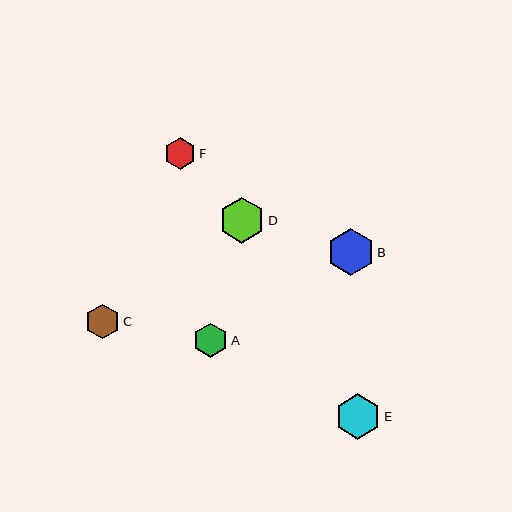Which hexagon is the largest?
Hexagon B is the largest with a size of approximately 47 pixels.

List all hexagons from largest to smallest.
From largest to smallest: B, D, E, C, A, F.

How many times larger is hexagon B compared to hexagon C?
Hexagon B is approximately 1.4 times the size of hexagon C.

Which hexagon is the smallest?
Hexagon F is the smallest with a size of approximately 32 pixels.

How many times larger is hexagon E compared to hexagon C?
Hexagon E is approximately 1.3 times the size of hexagon C.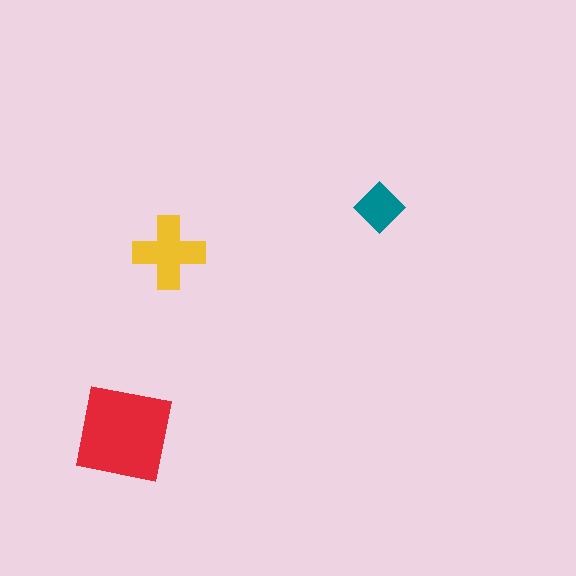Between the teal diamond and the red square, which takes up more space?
The red square.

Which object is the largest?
The red square.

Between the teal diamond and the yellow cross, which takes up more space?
The yellow cross.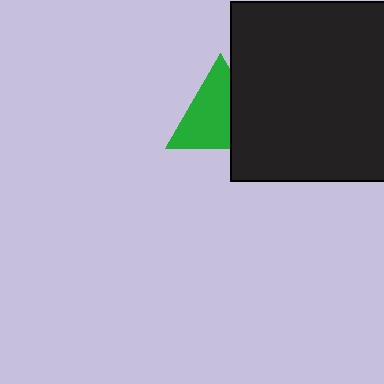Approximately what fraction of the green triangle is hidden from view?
Roughly 35% of the green triangle is hidden behind the black square.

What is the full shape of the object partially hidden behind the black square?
The partially hidden object is a green triangle.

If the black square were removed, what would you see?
You would see the complete green triangle.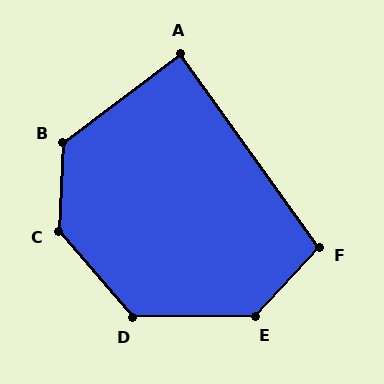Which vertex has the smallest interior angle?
A, at approximately 89 degrees.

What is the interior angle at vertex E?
Approximately 134 degrees (obtuse).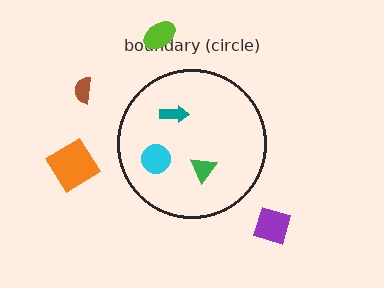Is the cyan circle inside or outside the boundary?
Inside.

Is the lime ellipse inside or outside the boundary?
Outside.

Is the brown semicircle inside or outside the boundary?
Outside.